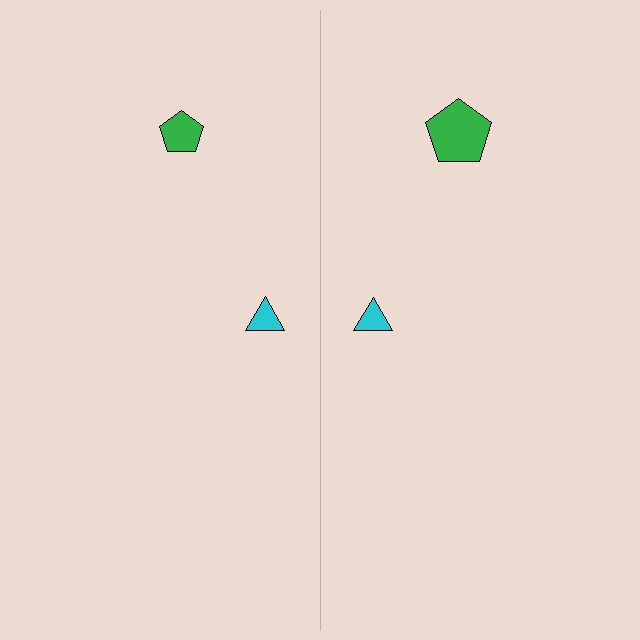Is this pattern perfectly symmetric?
No, the pattern is not perfectly symmetric. The green pentagon on the right side has a different size than its mirror counterpart.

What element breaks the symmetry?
The green pentagon on the right side has a different size than its mirror counterpart.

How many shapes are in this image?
There are 4 shapes in this image.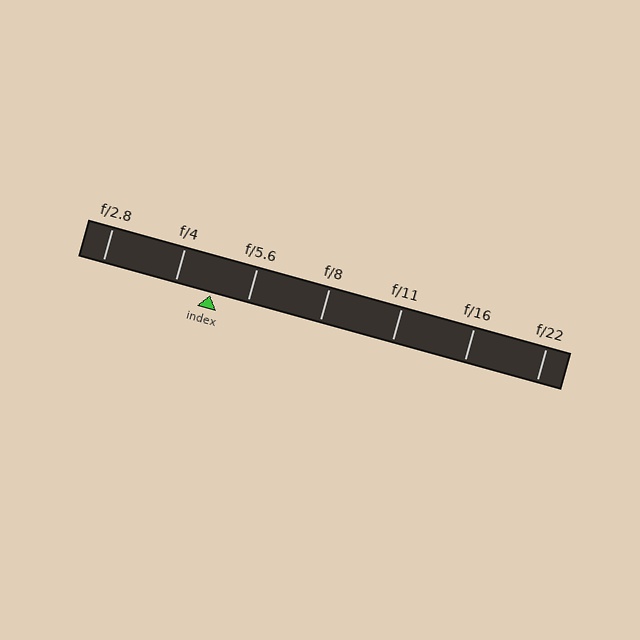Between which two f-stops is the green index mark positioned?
The index mark is between f/4 and f/5.6.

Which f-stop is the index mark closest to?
The index mark is closest to f/5.6.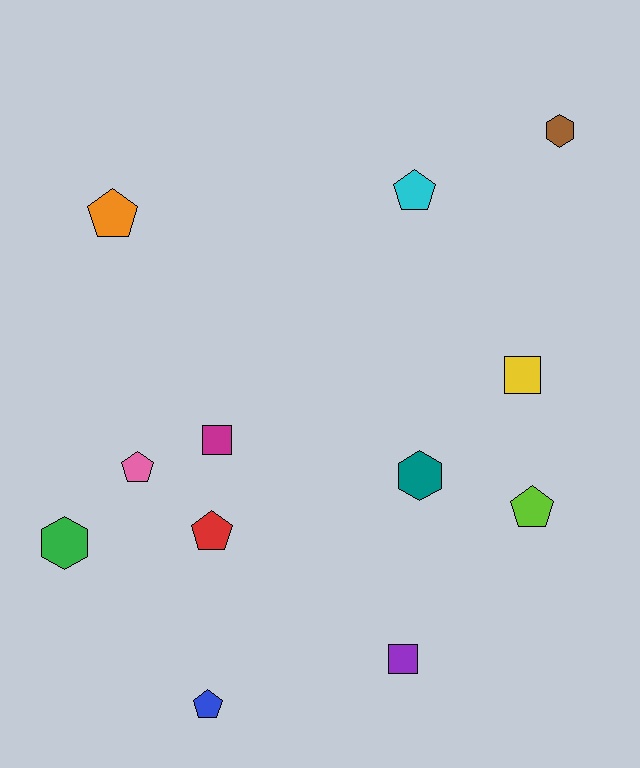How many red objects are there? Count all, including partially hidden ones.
There is 1 red object.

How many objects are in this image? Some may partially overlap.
There are 12 objects.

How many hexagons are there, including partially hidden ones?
There are 3 hexagons.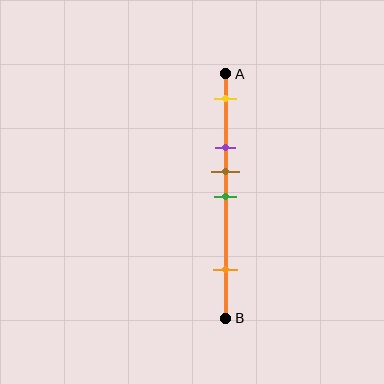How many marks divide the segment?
There are 5 marks dividing the segment.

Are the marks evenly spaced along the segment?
No, the marks are not evenly spaced.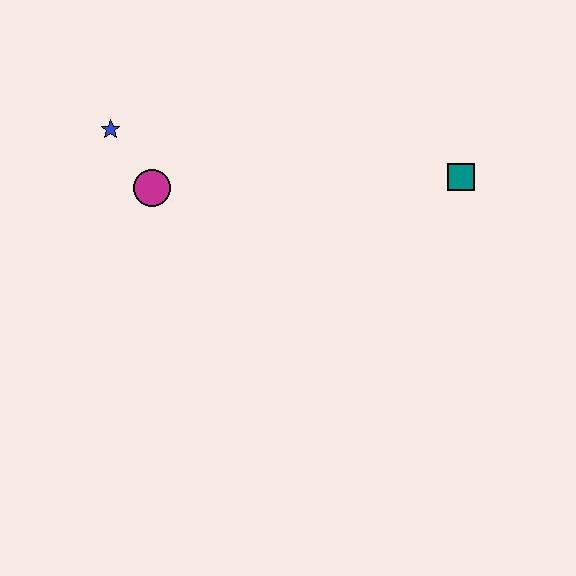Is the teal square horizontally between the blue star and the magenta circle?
No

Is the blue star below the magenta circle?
No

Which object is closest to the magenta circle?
The blue star is closest to the magenta circle.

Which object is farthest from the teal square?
The blue star is farthest from the teal square.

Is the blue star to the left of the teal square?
Yes